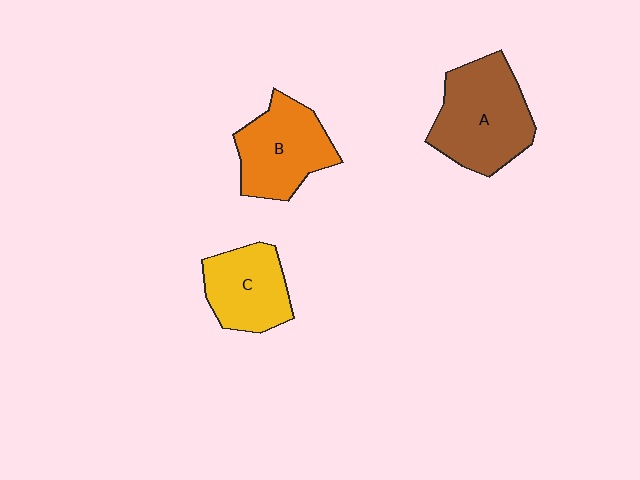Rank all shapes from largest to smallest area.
From largest to smallest: A (brown), B (orange), C (yellow).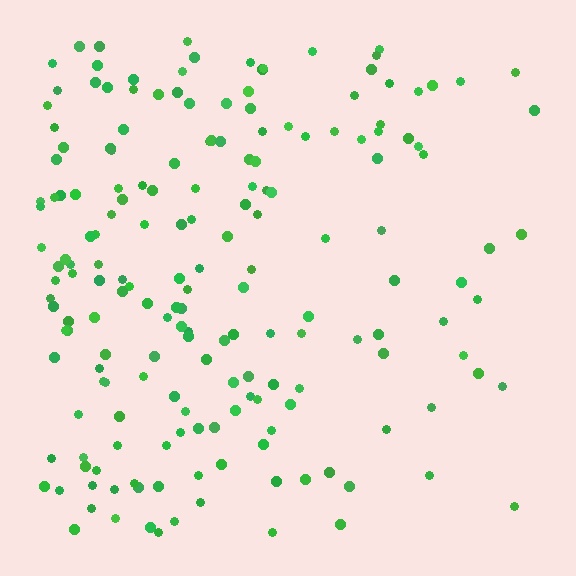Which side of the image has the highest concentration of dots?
The left.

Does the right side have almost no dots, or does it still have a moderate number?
Still a moderate number, just noticeably fewer than the left.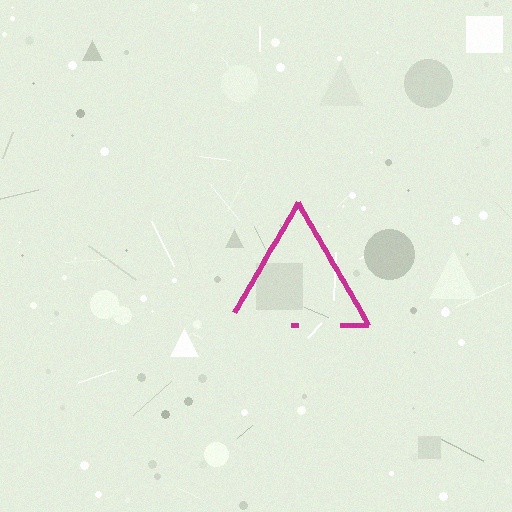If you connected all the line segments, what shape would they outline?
They would outline a triangle.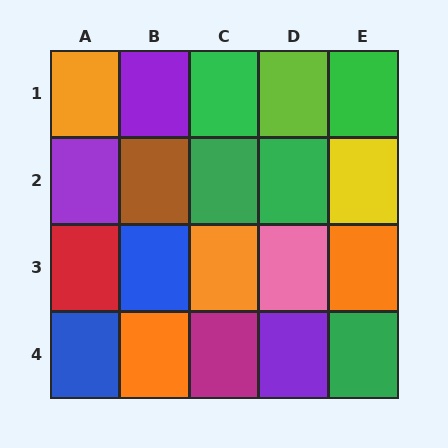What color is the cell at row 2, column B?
Brown.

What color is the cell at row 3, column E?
Orange.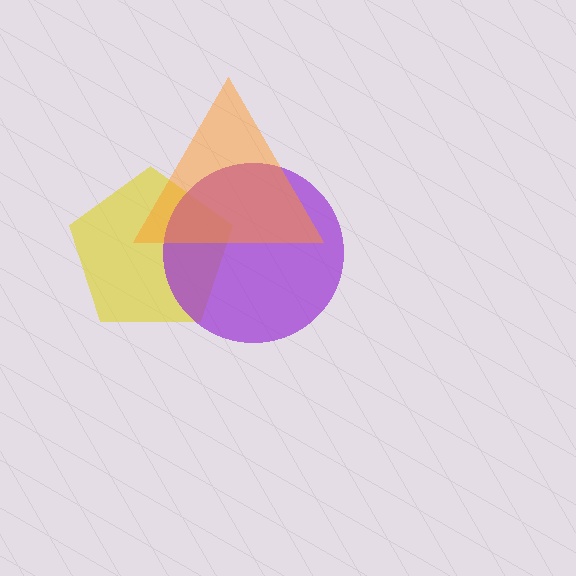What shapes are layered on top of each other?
The layered shapes are: a yellow pentagon, a purple circle, an orange triangle.